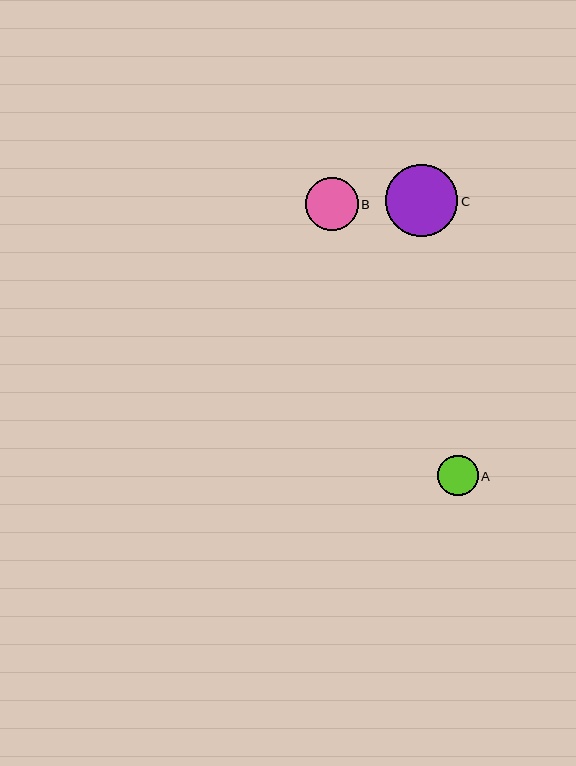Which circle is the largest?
Circle C is the largest with a size of approximately 72 pixels.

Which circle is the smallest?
Circle A is the smallest with a size of approximately 41 pixels.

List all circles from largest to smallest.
From largest to smallest: C, B, A.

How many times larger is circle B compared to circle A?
Circle B is approximately 1.3 times the size of circle A.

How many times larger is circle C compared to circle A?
Circle C is approximately 1.8 times the size of circle A.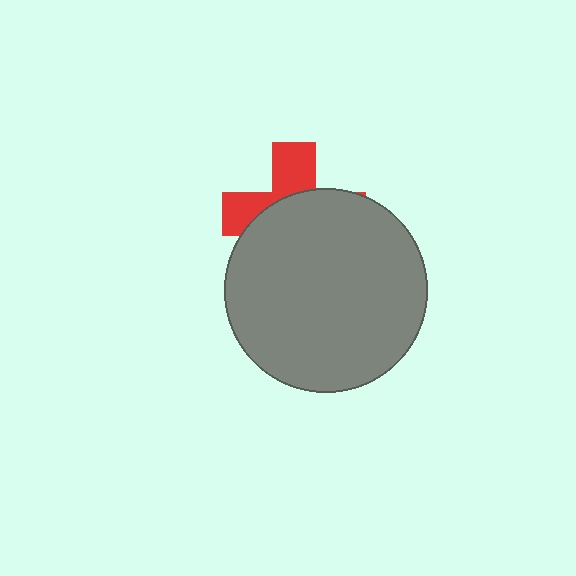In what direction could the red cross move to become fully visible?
The red cross could move up. That would shift it out from behind the gray circle entirely.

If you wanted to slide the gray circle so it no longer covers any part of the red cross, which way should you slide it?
Slide it down — that is the most direct way to separate the two shapes.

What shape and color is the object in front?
The object in front is a gray circle.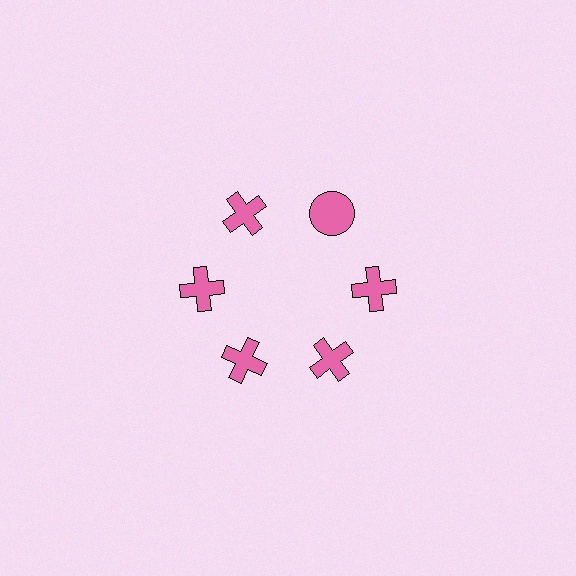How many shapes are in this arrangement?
There are 6 shapes arranged in a ring pattern.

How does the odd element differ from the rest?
It has a different shape: circle instead of cross.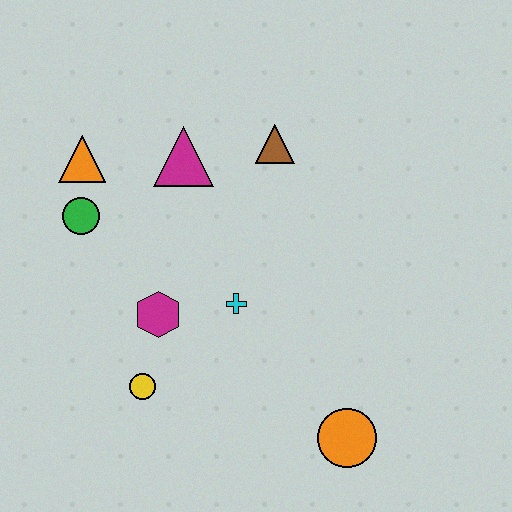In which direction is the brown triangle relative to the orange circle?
The brown triangle is above the orange circle.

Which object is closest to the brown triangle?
The magenta triangle is closest to the brown triangle.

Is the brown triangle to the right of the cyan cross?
Yes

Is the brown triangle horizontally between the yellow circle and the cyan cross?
No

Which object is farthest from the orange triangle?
The orange circle is farthest from the orange triangle.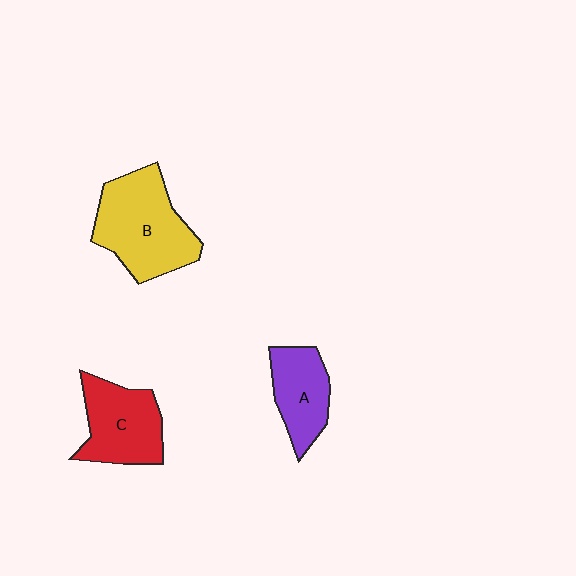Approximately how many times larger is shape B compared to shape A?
Approximately 1.7 times.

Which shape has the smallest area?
Shape A (purple).